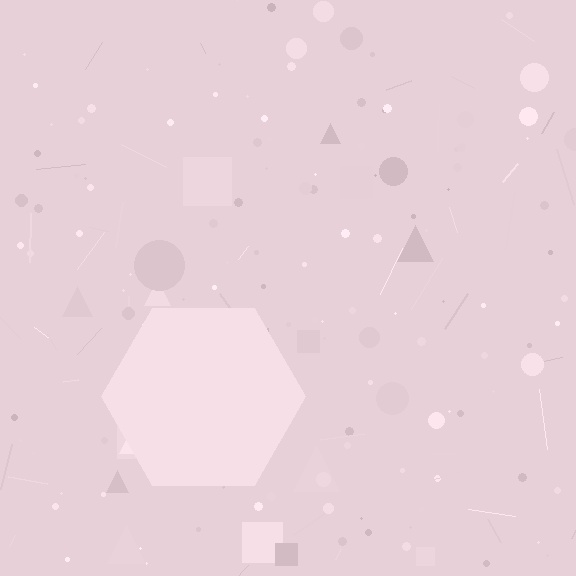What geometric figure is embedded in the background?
A hexagon is embedded in the background.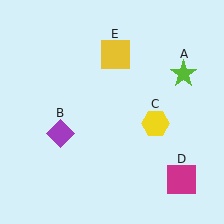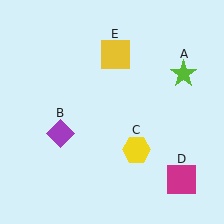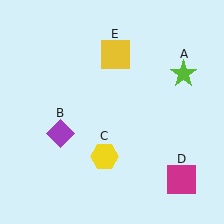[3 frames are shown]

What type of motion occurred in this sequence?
The yellow hexagon (object C) rotated clockwise around the center of the scene.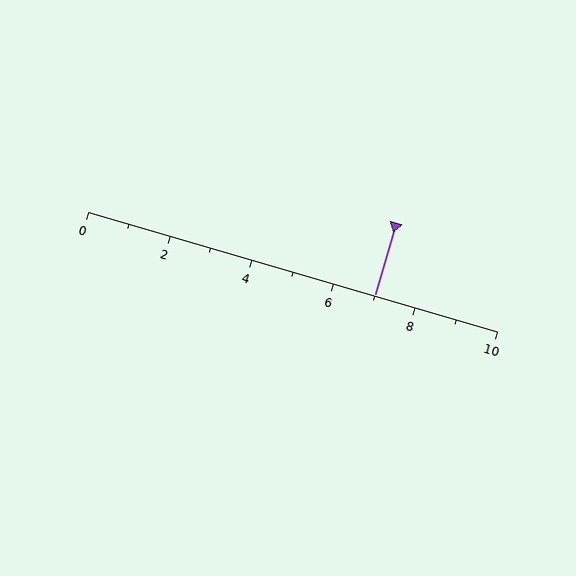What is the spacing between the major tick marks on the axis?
The major ticks are spaced 2 apart.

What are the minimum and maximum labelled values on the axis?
The axis runs from 0 to 10.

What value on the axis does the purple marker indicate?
The marker indicates approximately 7.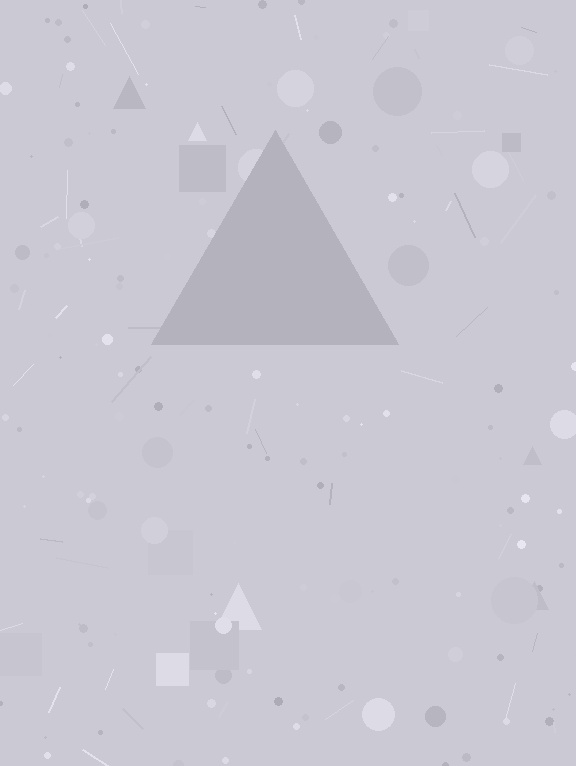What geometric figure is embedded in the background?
A triangle is embedded in the background.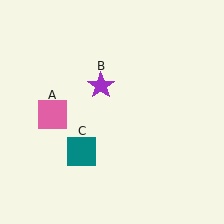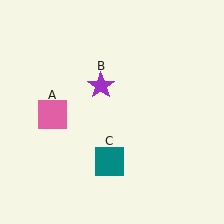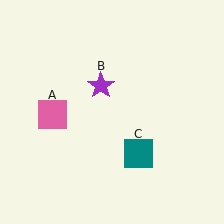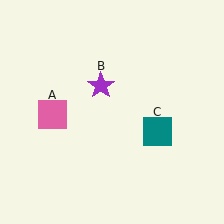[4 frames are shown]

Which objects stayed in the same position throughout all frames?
Pink square (object A) and purple star (object B) remained stationary.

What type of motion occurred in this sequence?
The teal square (object C) rotated counterclockwise around the center of the scene.